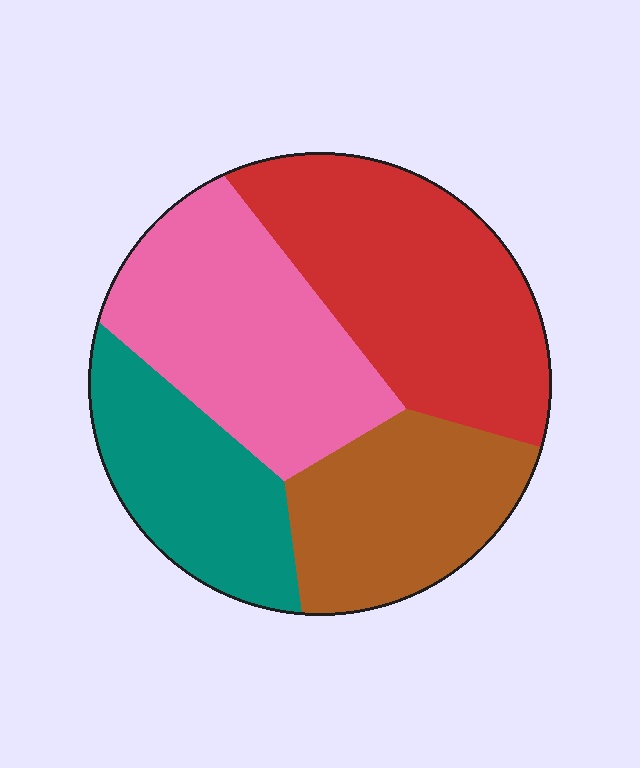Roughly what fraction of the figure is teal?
Teal covers roughly 20% of the figure.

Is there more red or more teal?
Red.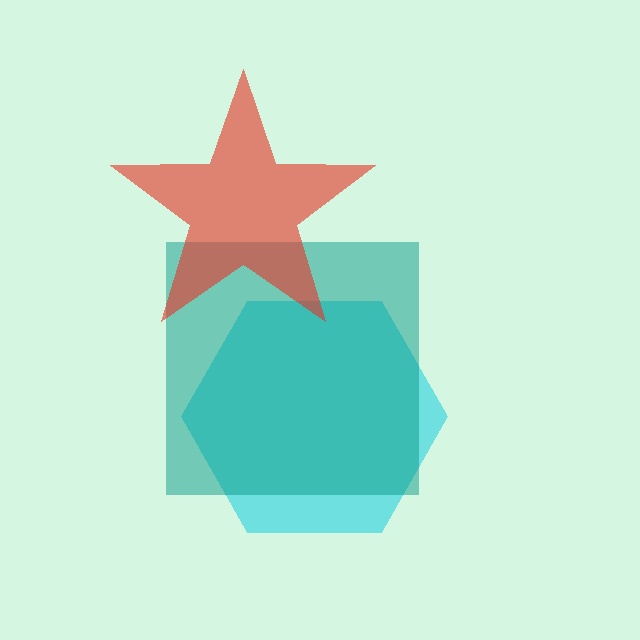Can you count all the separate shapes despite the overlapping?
Yes, there are 3 separate shapes.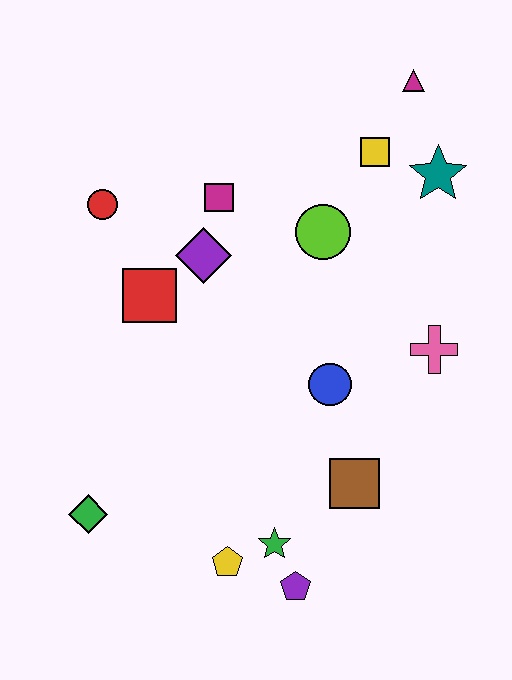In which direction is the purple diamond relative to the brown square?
The purple diamond is above the brown square.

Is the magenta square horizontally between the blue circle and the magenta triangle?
No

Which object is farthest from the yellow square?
The green diamond is farthest from the yellow square.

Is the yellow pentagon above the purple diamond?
No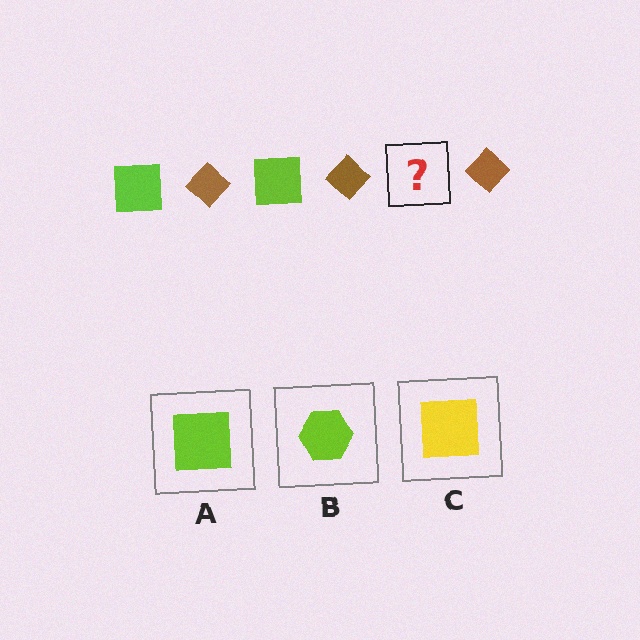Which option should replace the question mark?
Option A.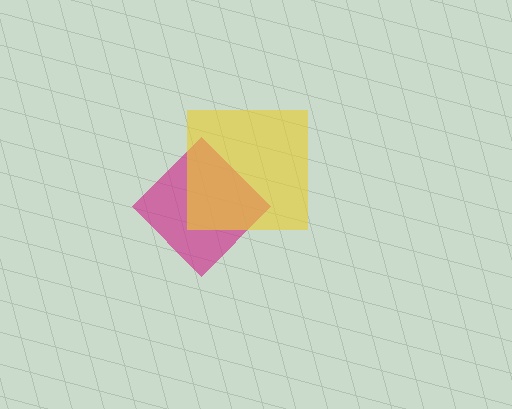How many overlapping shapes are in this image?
There are 2 overlapping shapes in the image.